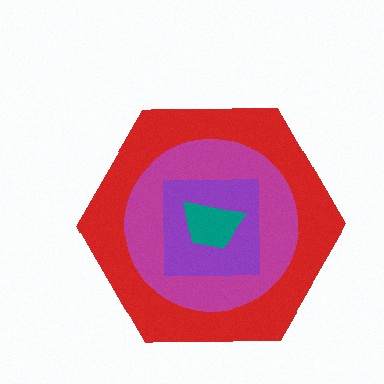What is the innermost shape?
The teal trapezoid.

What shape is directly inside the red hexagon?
The magenta circle.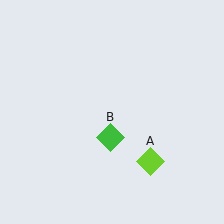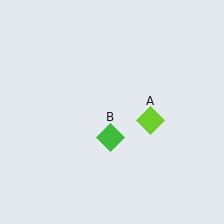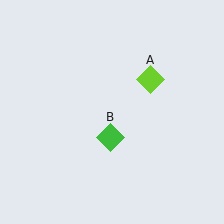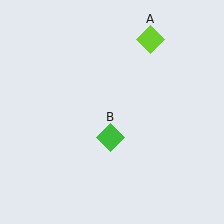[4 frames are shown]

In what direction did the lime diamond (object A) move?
The lime diamond (object A) moved up.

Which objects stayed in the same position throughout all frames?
Green diamond (object B) remained stationary.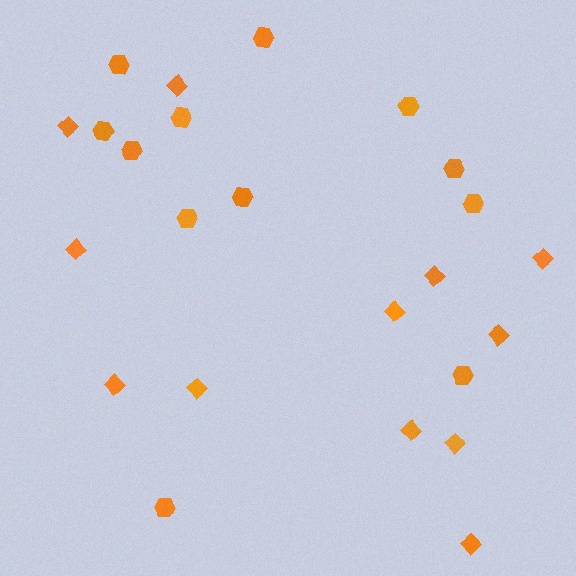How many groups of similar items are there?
There are 2 groups: one group of hexagons (12) and one group of diamonds (12).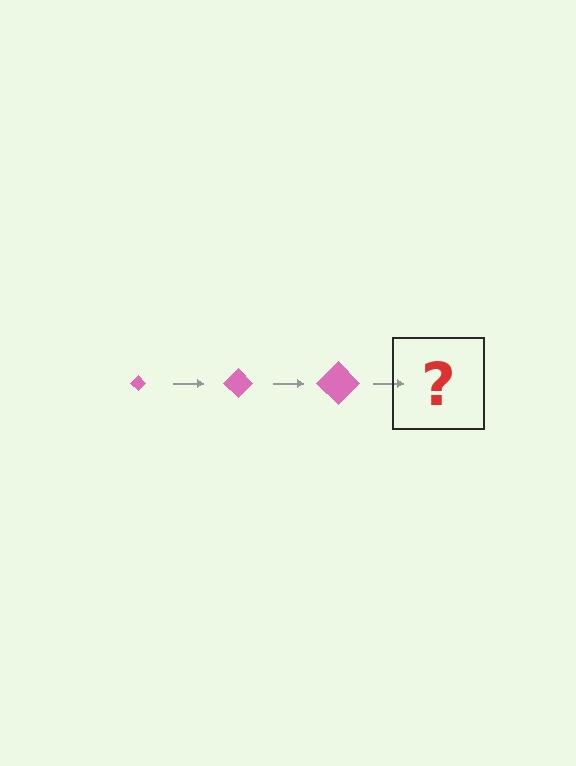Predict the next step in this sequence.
The next step is a pink diamond, larger than the previous one.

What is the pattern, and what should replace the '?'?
The pattern is that the diamond gets progressively larger each step. The '?' should be a pink diamond, larger than the previous one.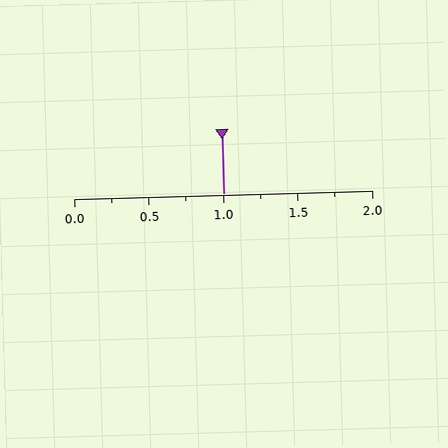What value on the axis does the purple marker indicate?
The marker indicates approximately 1.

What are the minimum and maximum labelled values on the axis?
The axis runs from 0.0 to 2.0.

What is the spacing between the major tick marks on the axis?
The major ticks are spaced 0.5 apart.